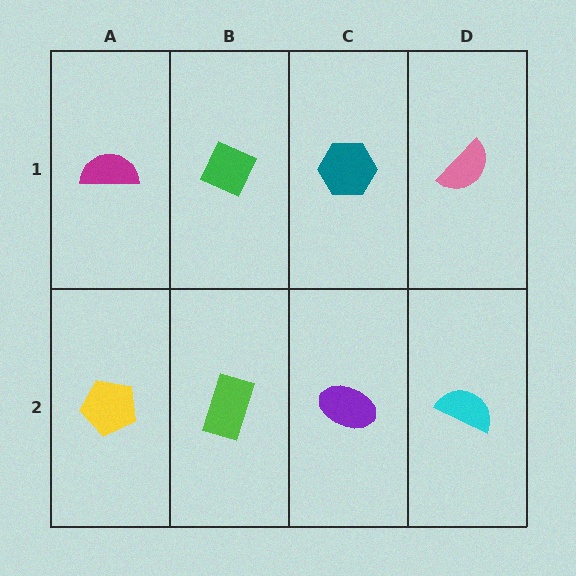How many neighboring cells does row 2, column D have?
2.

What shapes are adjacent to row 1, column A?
A yellow pentagon (row 2, column A), a green diamond (row 1, column B).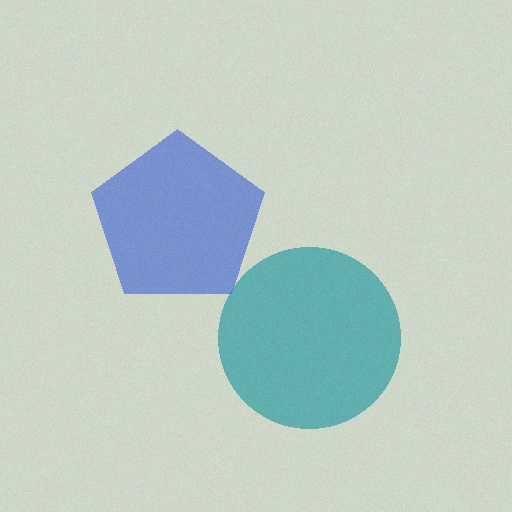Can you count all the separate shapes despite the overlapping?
Yes, there are 2 separate shapes.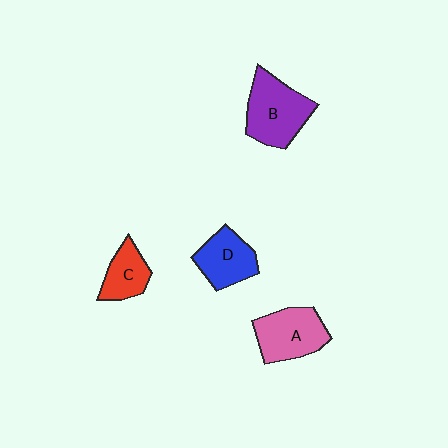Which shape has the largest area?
Shape B (purple).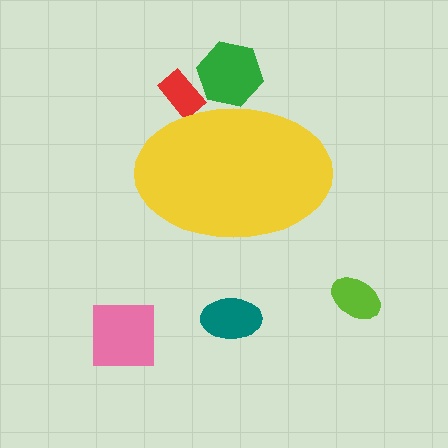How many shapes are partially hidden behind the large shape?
2 shapes are partially hidden.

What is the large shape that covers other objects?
A yellow ellipse.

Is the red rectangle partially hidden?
Yes, the red rectangle is partially hidden behind the yellow ellipse.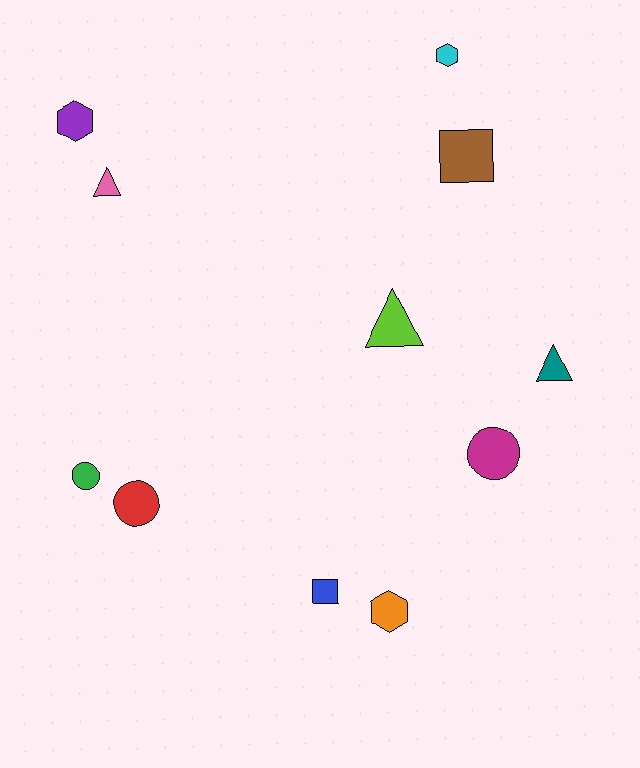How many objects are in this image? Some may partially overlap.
There are 11 objects.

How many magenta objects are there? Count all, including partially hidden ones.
There is 1 magenta object.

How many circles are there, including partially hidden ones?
There are 3 circles.